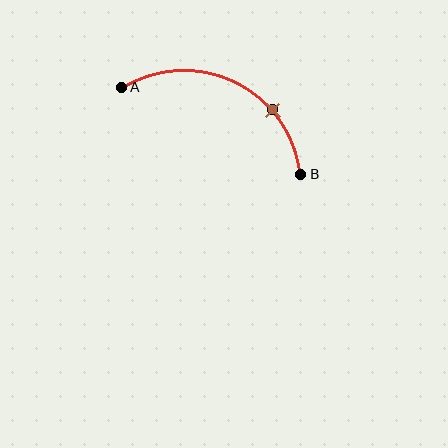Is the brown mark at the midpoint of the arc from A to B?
No. The brown mark lies on the arc but is closer to endpoint B. The arc midpoint would be at the point on the curve equidistant along the arc from both A and B.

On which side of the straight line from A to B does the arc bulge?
The arc bulges above the straight line connecting A and B.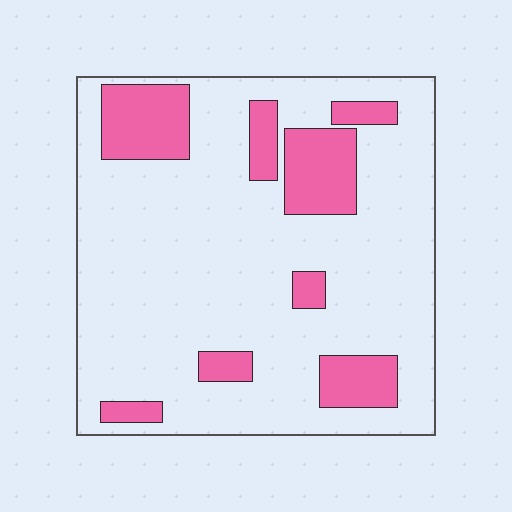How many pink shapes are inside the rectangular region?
8.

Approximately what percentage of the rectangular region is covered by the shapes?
Approximately 20%.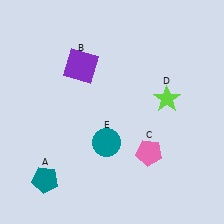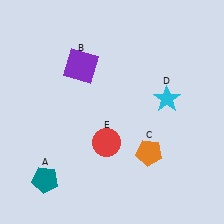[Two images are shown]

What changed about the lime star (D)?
In Image 1, D is lime. In Image 2, it changed to cyan.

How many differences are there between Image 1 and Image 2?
There are 3 differences between the two images.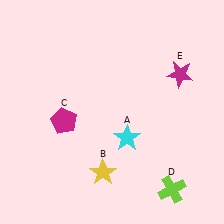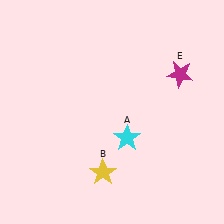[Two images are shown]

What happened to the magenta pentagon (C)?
The magenta pentagon (C) was removed in Image 2. It was in the bottom-left area of Image 1.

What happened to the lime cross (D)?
The lime cross (D) was removed in Image 2. It was in the bottom-right area of Image 1.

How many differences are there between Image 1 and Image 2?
There are 2 differences between the two images.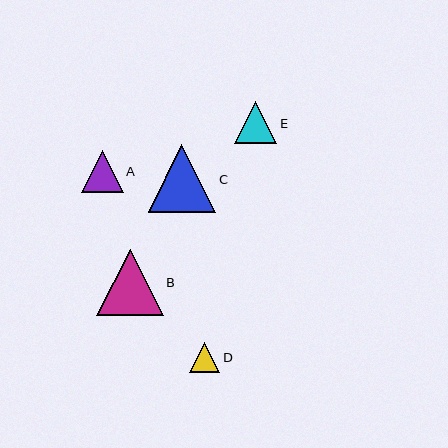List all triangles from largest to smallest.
From largest to smallest: C, B, E, A, D.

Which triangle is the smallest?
Triangle D is the smallest with a size of approximately 31 pixels.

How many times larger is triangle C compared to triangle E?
Triangle C is approximately 1.6 times the size of triangle E.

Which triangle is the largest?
Triangle C is the largest with a size of approximately 67 pixels.